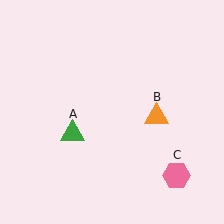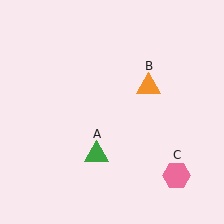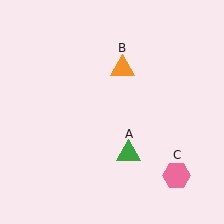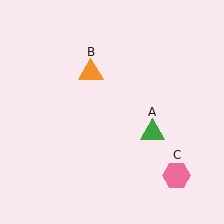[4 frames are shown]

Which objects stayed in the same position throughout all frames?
Pink hexagon (object C) remained stationary.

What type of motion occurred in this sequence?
The green triangle (object A), orange triangle (object B) rotated counterclockwise around the center of the scene.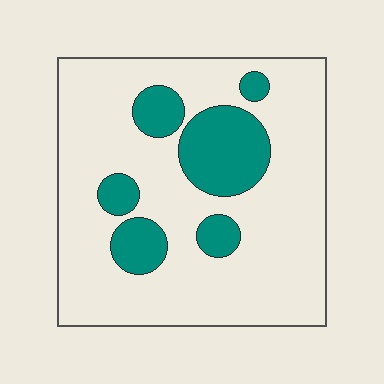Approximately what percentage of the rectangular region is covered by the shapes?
Approximately 20%.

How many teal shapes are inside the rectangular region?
6.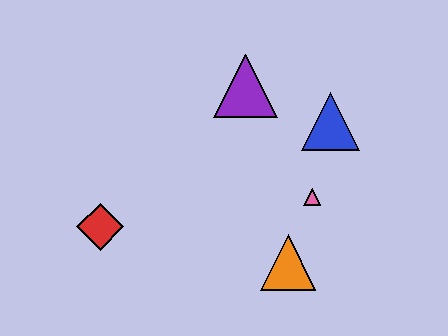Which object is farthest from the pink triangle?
The red diamond is farthest from the pink triangle.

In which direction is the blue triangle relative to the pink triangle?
The blue triangle is above the pink triangle.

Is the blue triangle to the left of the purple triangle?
No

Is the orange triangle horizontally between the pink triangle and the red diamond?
Yes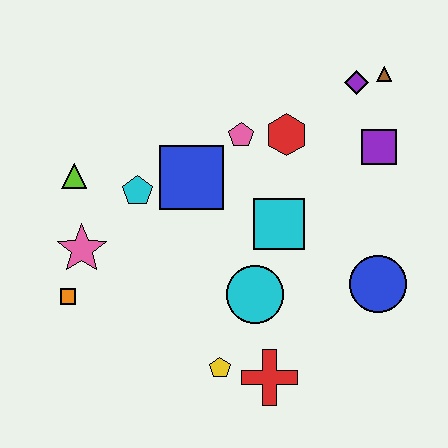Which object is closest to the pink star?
The orange square is closest to the pink star.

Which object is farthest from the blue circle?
The lime triangle is farthest from the blue circle.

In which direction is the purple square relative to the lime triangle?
The purple square is to the right of the lime triangle.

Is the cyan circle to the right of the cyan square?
No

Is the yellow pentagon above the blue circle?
No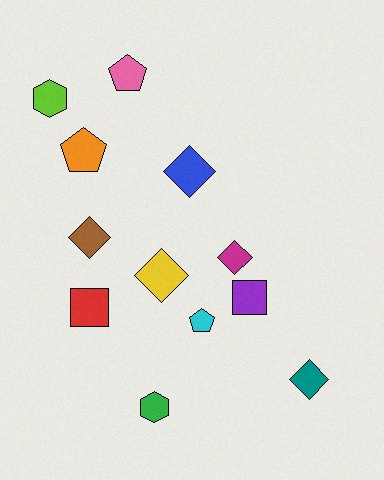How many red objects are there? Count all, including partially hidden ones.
There is 1 red object.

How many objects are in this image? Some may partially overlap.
There are 12 objects.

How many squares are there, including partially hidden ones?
There are 2 squares.